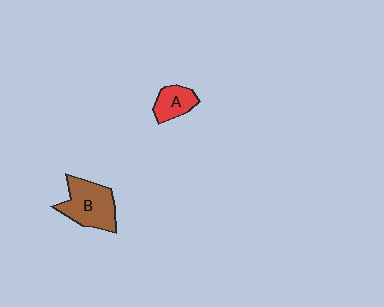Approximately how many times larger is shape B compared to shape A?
Approximately 1.9 times.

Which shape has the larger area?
Shape B (brown).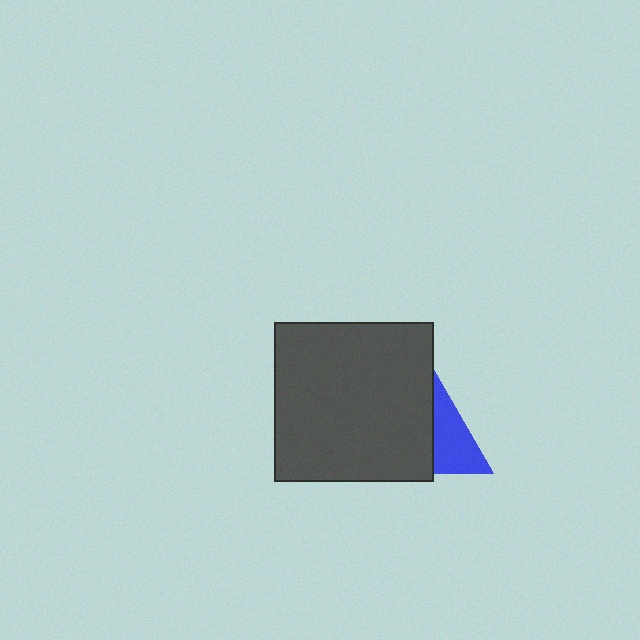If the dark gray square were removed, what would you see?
You would see the complete blue triangle.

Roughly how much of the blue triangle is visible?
A small part of it is visible (roughly 39%).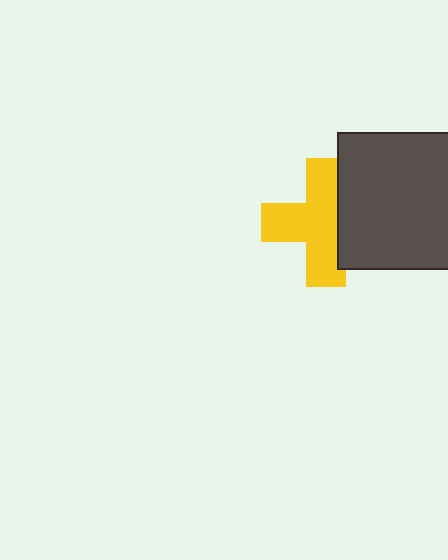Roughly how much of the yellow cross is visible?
Most of it is visible (roughly 69%).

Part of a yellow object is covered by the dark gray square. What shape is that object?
It is a cross.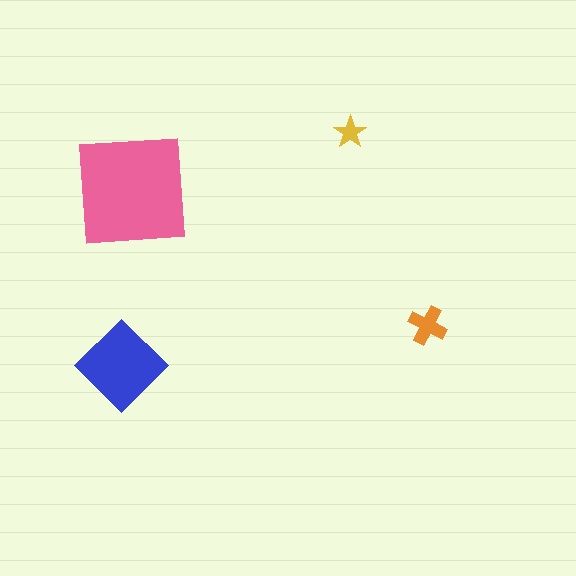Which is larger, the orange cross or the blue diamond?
The blue diamond.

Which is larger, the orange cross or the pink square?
The pink square.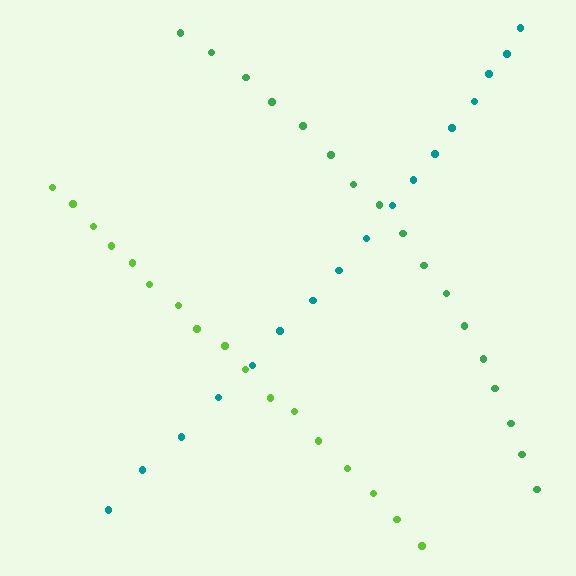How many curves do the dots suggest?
There are 3 distinct paths.